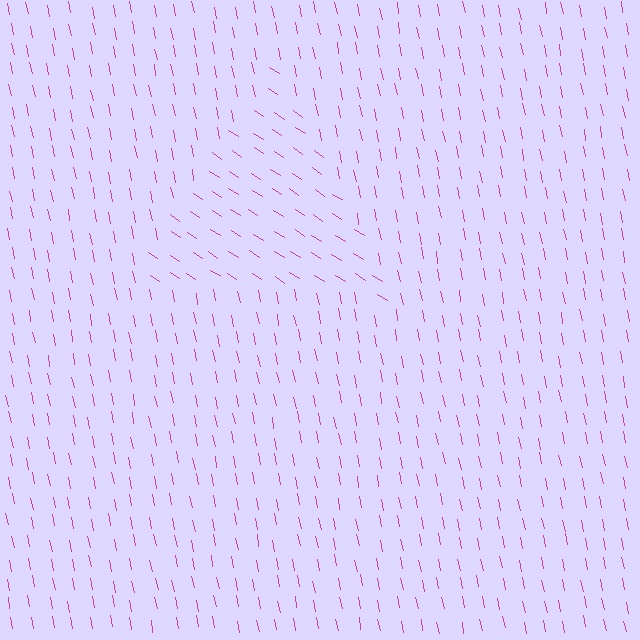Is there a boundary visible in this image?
Yes, there is a texture boundary formed by a change in line orientation.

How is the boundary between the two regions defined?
The boundary is defined purely by a change in line orientation (approximately 45 degrees difference). All lines are the same color and thickness.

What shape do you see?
I see a triangle.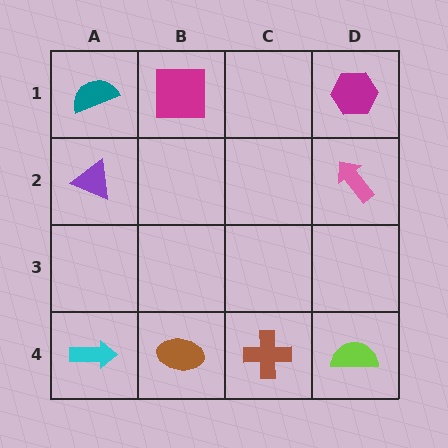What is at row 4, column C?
A brown cross.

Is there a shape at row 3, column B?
No, that cell is empty.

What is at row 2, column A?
A purple triangle.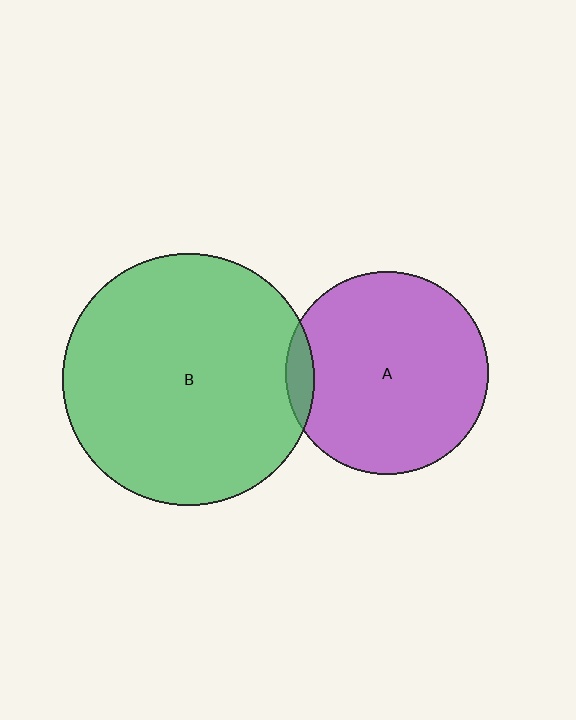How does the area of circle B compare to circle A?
Approximately 1.5 times.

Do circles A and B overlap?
Yes.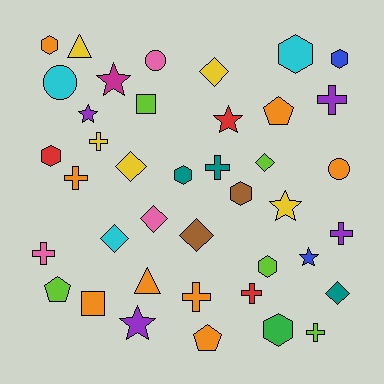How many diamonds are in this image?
There are 7 diamonds.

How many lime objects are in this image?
There are 5 lime objects.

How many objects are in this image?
There are 40 objects.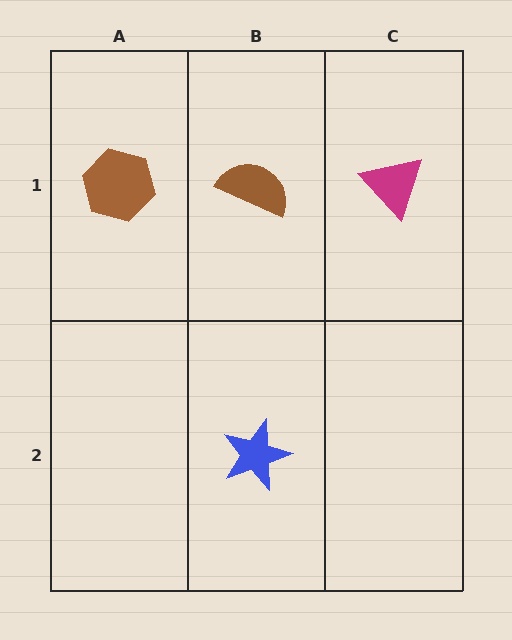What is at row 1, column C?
A magenta triangle.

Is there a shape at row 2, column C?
No, that cell is empty.